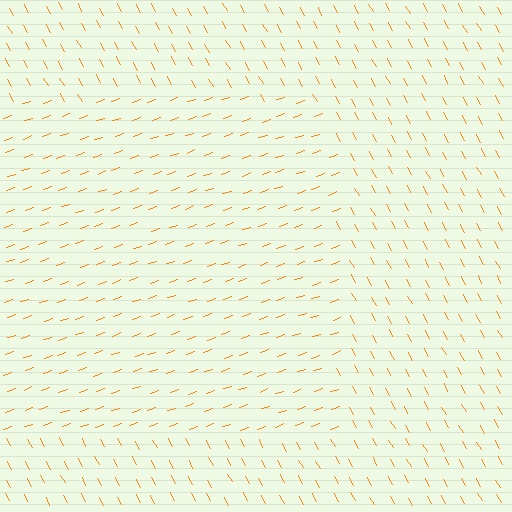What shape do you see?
I see a rectangle.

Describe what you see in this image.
The image is filled with small orange line segments. A rectangle region in the image has lines oriented differently from the surrounding lines, creating a visible texture boundary.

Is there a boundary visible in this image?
Yes, there is a texture boundary formed by a change in line orientation.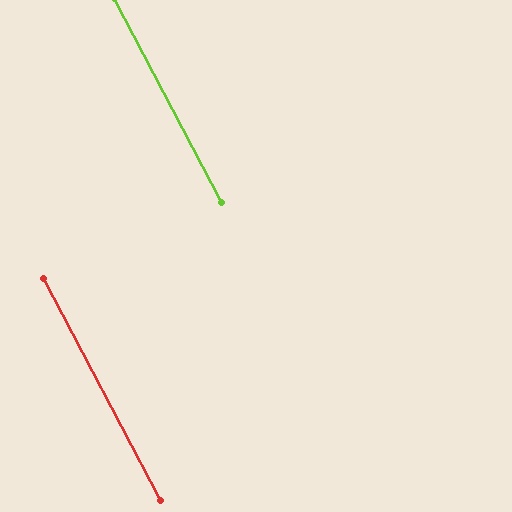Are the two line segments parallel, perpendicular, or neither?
Parallel — their directions differ by only 0.0°.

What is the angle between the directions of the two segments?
Approximately 0 degrees.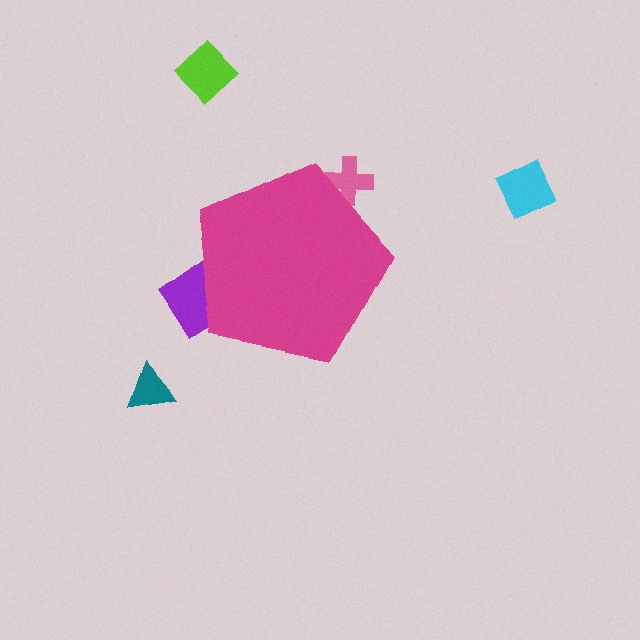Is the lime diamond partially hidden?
No, the lime diamond is fully visible.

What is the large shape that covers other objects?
A magenta pentagon.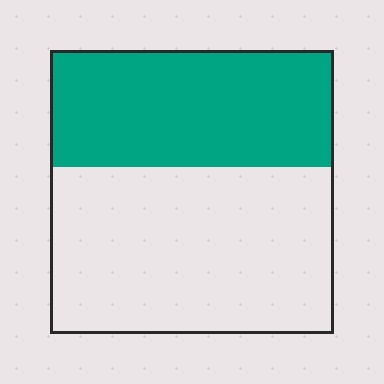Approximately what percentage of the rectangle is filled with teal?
Approximately 40%.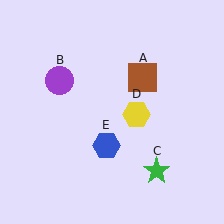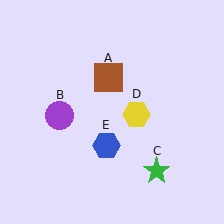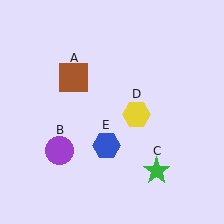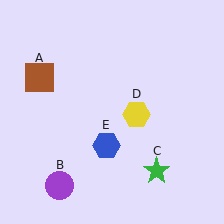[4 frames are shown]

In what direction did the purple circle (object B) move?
The purple circle (object B) moved down.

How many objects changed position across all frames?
2 objects changed position: brown square (object A), purple circle (object B).